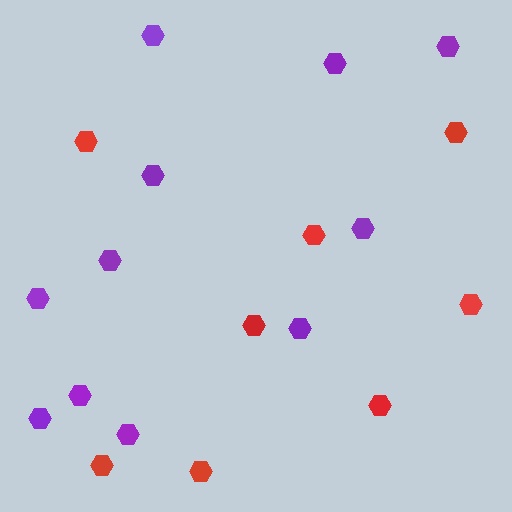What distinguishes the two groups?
There are 2 groups: one group of red hexagons (8) and one group of purple hexagons (11).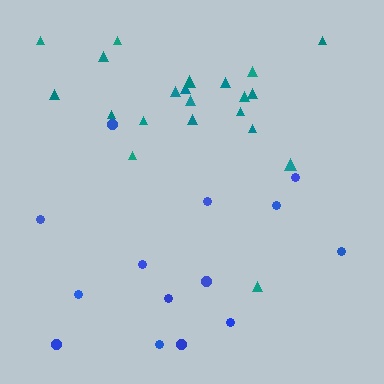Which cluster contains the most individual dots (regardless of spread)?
Teal (21).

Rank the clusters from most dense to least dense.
teal, blue.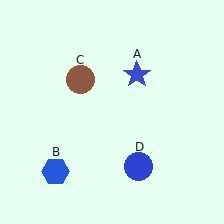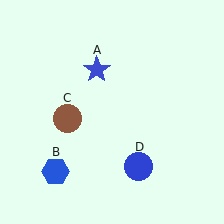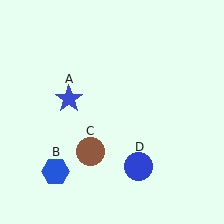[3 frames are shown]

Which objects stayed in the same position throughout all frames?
Blue hexagon (object B) and blue circle (object D) remained stationary.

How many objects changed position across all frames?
2 objects changed position: blue star (object A), brown circle (object C).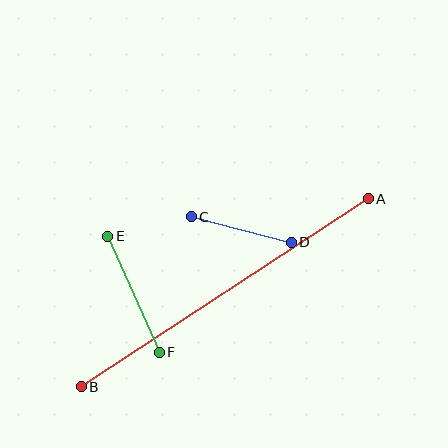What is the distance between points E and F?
The distance is approximately 127 pixels.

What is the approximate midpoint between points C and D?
The midpoint is at approximately (241, 229) pixels.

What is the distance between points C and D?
The distance is approximately 103 pixels.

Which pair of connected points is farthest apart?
Points A and B are farthest apart.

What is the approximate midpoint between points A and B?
The midpoint is at approximately (225, 293) pixels.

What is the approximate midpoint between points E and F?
The midpoint is at approximately (134, 294) pixels.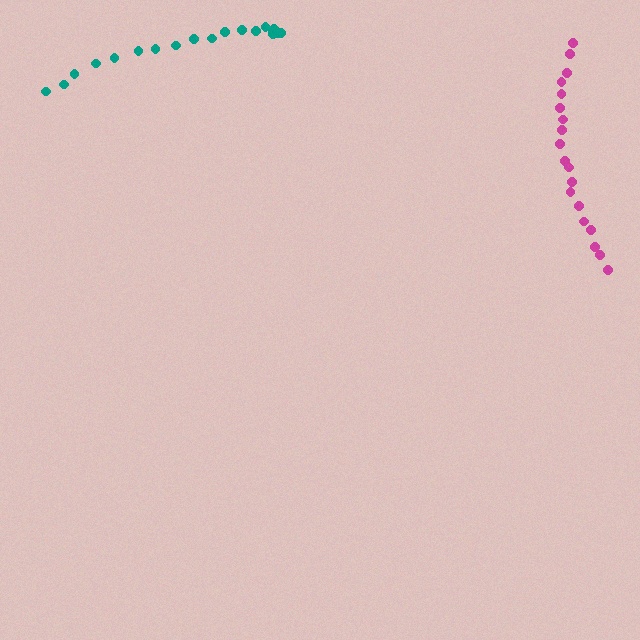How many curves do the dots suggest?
There are 2 distinct paths.